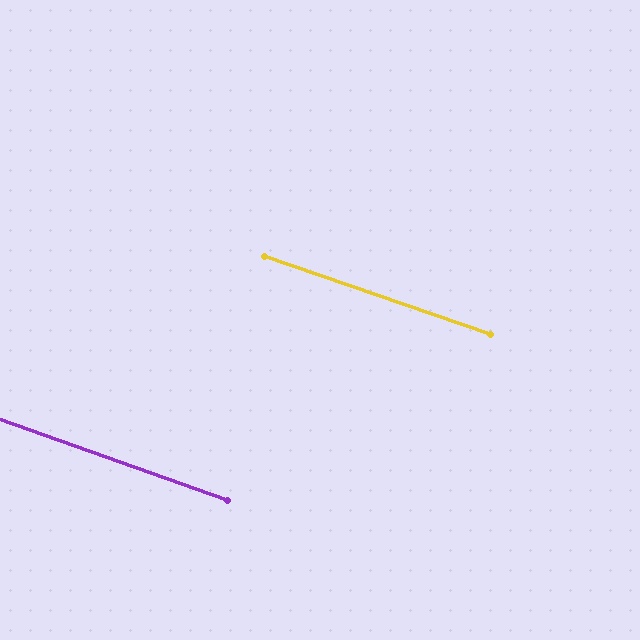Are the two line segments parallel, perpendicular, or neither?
Parallel — their directions differ by only 0.5°.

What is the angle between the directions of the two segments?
Approximately 1 degree.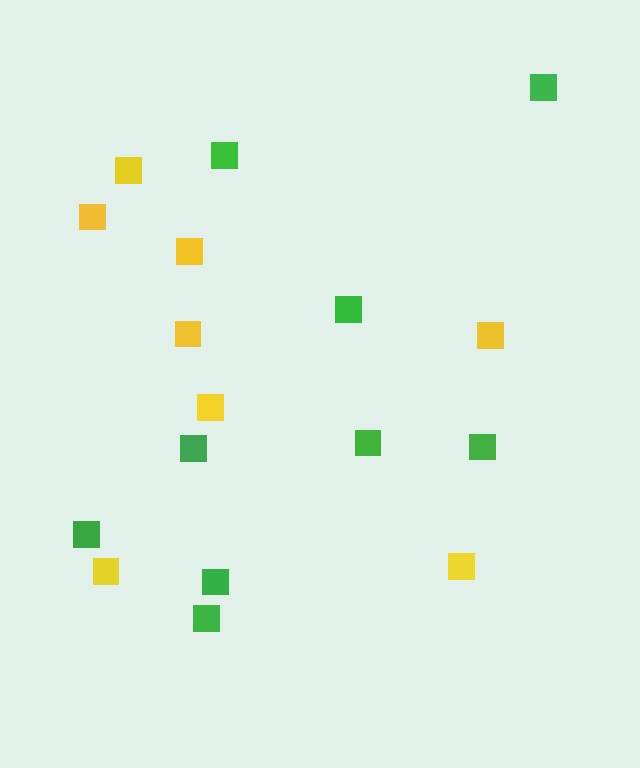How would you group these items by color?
There are 2 groups: one group of yellow squares (8) and one group of green squares (9).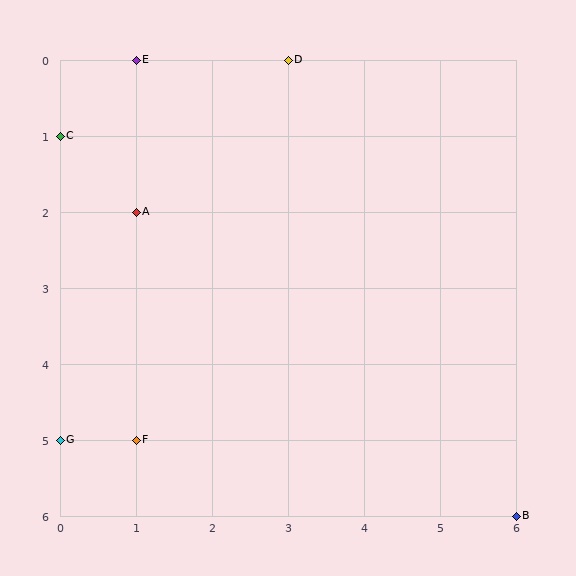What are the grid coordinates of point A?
Point A is at grid coordinates (1, 2).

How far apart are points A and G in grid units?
Points A and G are 1 column and 3 rows apart (about 3.2 grid units diagonally).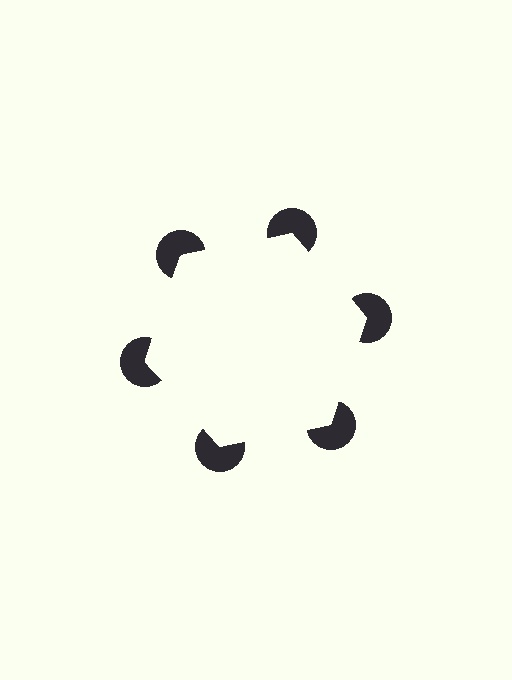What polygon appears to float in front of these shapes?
An illusory hexagon — its edges are inferred from the aligned wedge cuts in the pac-man discs, not physically drawn.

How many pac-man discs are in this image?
There are 6 — one at each vertex of the illusory hexagon.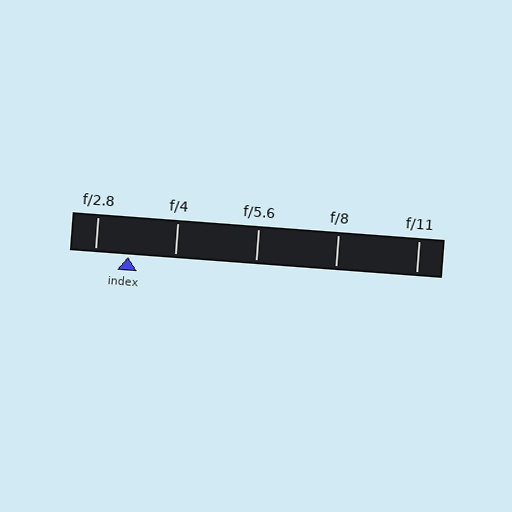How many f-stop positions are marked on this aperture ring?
There are 5 f-stop positions marked.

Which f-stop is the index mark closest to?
The index mark is closest to f/2.8.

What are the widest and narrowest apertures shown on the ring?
The widest aperture shown is f/2.8 and the narrowest is f/11.